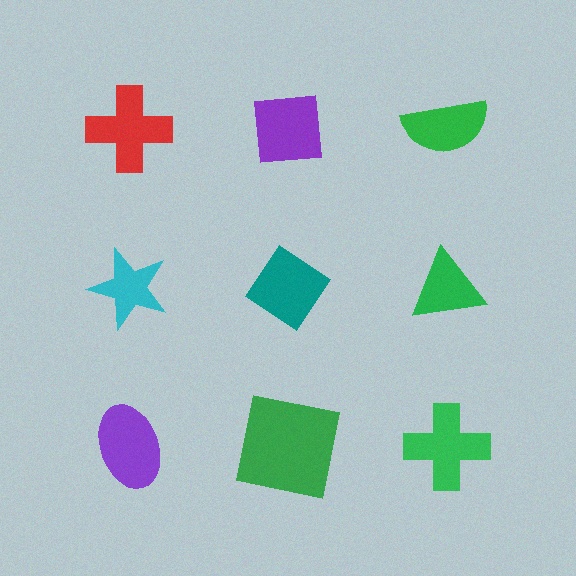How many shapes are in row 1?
3 shapes.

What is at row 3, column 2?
A green square.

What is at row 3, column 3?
A green cross.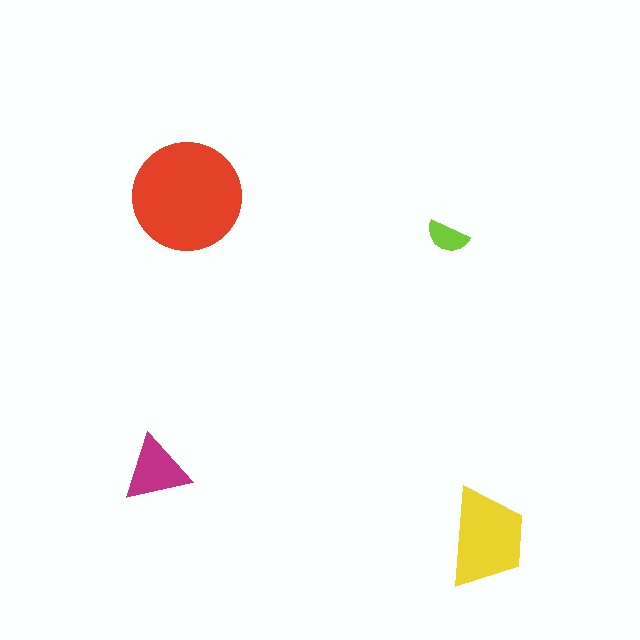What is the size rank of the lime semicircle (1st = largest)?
4th.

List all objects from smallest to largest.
The lime semicircle, the magenta triangle, the yellow trapezoid, the red circle.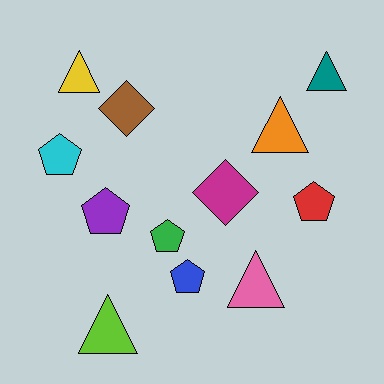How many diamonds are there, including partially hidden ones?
There are 2 diamonds.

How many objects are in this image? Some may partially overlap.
There are 12 objects.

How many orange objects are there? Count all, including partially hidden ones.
There is 1 orange object.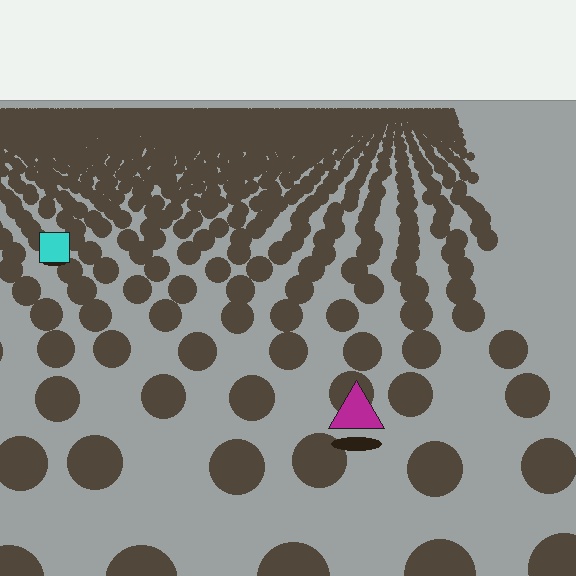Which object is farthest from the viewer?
The cyan square is farthest from the viewer. It appears smaller and the ground texture around it is denser.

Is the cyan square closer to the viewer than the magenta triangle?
No. The magenta triangle is closer — you can tell from the texture gradient: the ground texture is coarser near it.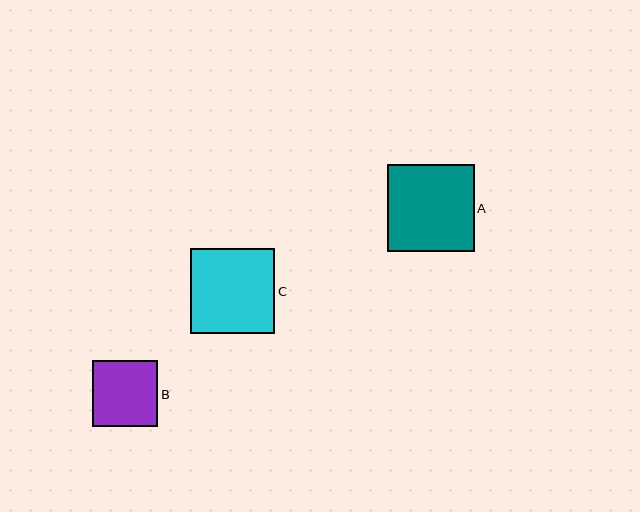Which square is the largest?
Square A is the largest with a size of approximately 87 pixels.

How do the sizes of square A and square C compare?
Square A and square C are approximately the same size.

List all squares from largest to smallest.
From largest to smallest: A, C, B.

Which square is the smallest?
Square B is the smallest with a size of approximately 66 pixels.